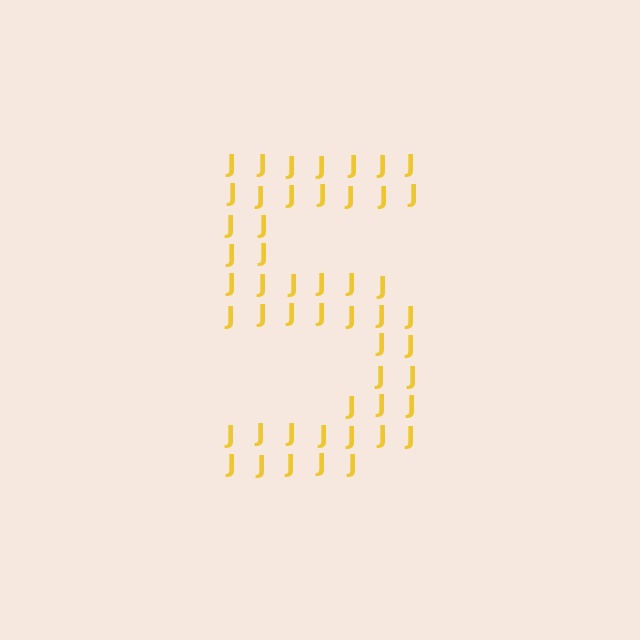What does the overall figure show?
The overall figure shows the digit 5.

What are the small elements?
The small elements are letter J's.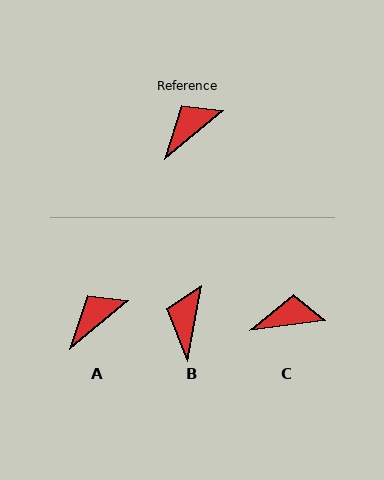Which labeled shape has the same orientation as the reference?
A.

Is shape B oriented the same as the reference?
No, it is off by about 40 degrees.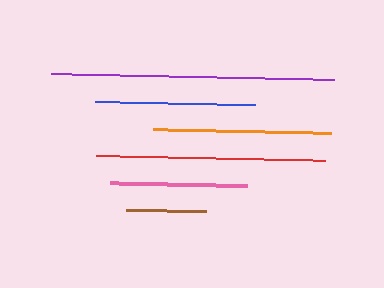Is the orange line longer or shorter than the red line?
The red line is longer than the orange line.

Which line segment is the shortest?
The brown line is the shortest at approximately 80 pixels.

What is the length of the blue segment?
The blue segment is approximately 160 pixels long.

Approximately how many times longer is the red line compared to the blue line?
The red line is approximately 1.4 times the length of the blue line.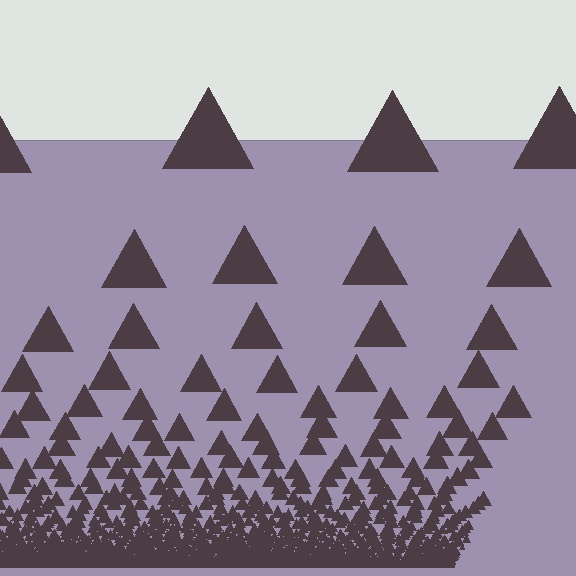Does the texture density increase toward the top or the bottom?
Density increases toward the bottom.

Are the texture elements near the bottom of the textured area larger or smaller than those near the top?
Smaller. The gradient is inverted — elements near the bottom are smaller and denser.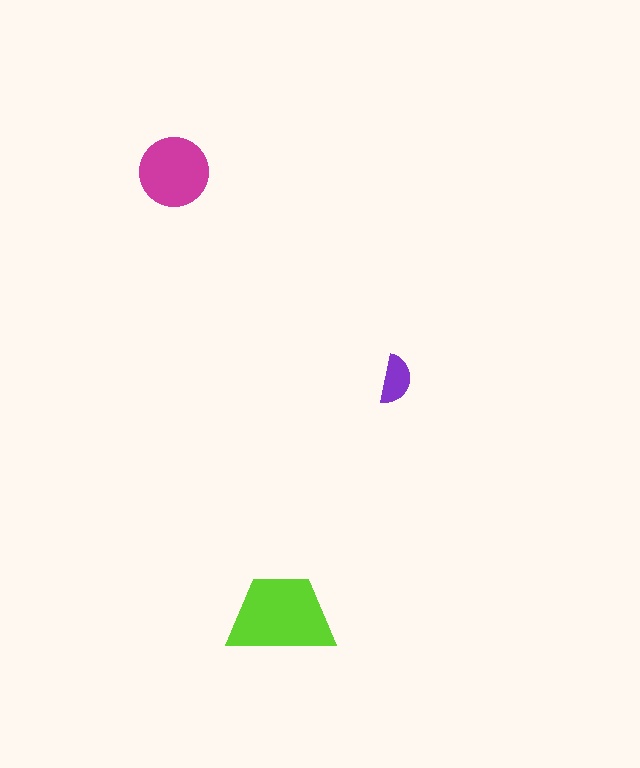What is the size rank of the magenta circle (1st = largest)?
2nd.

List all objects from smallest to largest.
The purple semicircle, the magenta circle, the lime trapezoid.